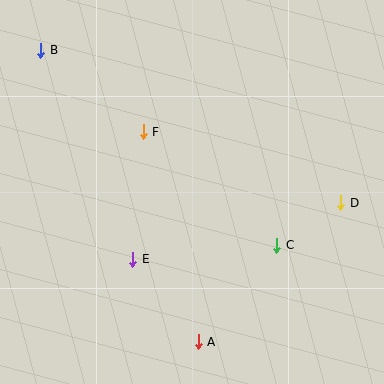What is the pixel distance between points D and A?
The distance between D and A is 199 pixels.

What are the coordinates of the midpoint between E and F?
The midpoint between E and F is at (138, 196).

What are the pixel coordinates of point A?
Point A is at (198, 342).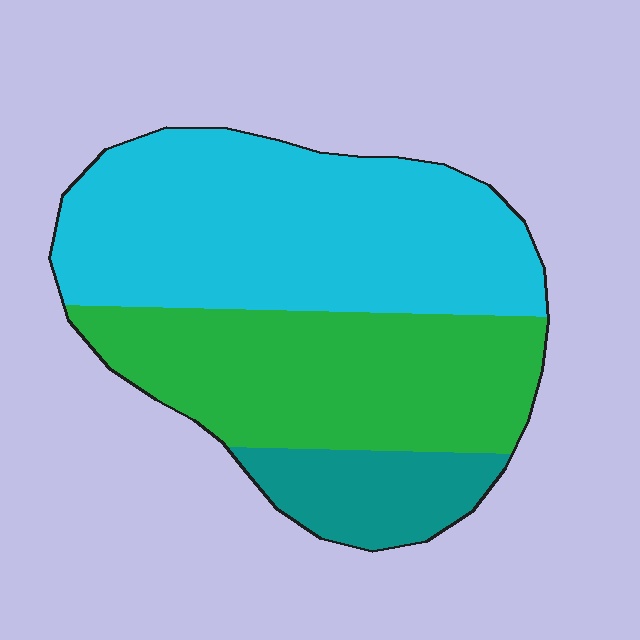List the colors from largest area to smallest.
From largest to smallest: cyan, green, teal.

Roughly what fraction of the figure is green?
Green covers 37% of the figure.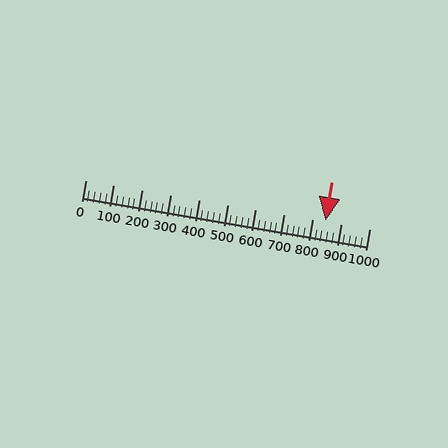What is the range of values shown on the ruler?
The ruler shows values from 0 to 1000.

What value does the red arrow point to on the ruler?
The red arrow points to approximately 846.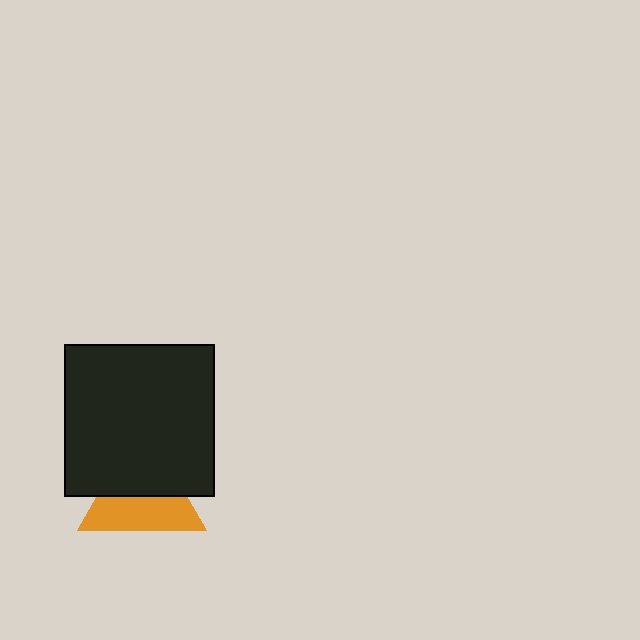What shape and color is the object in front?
The object in front is a black rectangle.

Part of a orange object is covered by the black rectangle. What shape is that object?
It is a triangle.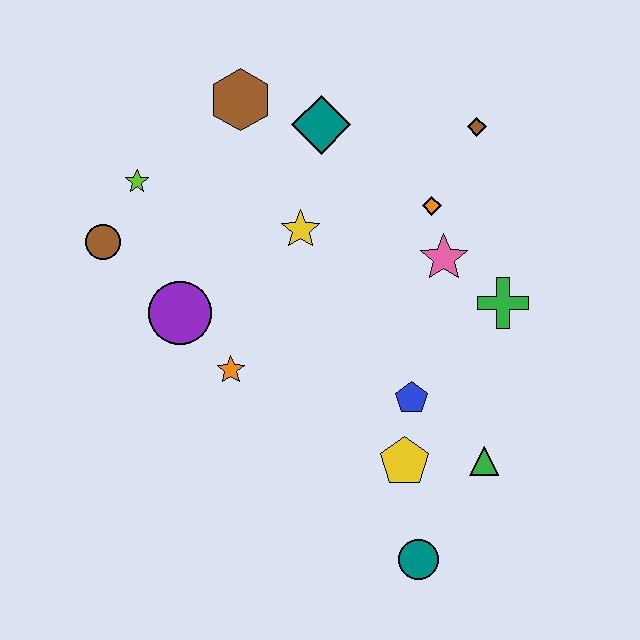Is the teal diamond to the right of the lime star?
Yes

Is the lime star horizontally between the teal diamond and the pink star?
No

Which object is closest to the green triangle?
The yellow pentagon is closest to the green triangle.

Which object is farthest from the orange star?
The brown diamond is farthest from the orange star.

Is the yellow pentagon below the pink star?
Yes